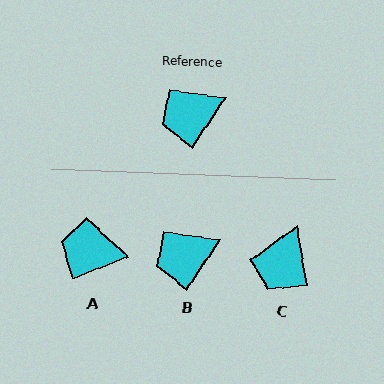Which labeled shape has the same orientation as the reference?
B.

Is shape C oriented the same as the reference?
No, it is off by about 43 degrees.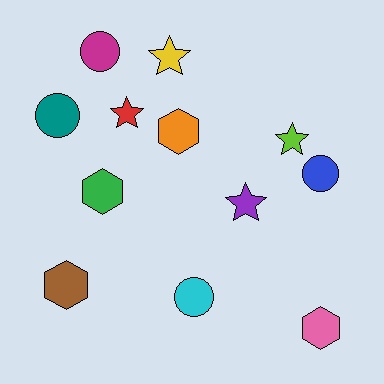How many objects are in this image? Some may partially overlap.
There are 12 objects.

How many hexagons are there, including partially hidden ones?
There are 4 hexagons.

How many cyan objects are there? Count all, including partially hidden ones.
There is 1 cyan object.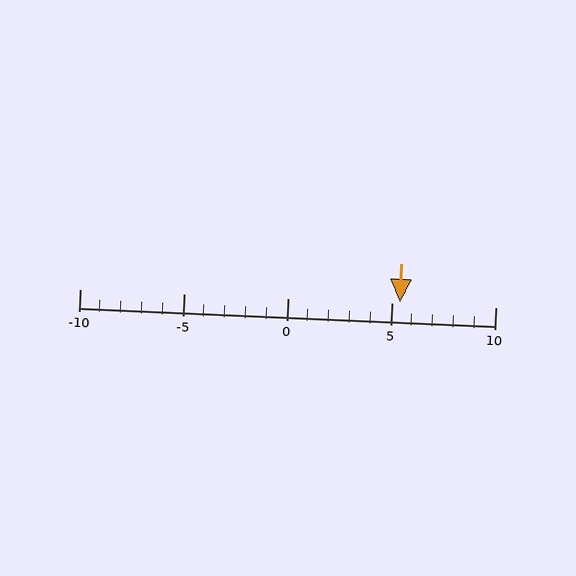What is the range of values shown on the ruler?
The ruler shows values from -10 to 10.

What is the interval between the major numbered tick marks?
The major tick marks are spaced 5 units apart.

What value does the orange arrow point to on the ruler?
The orange arrow points to approximately 5.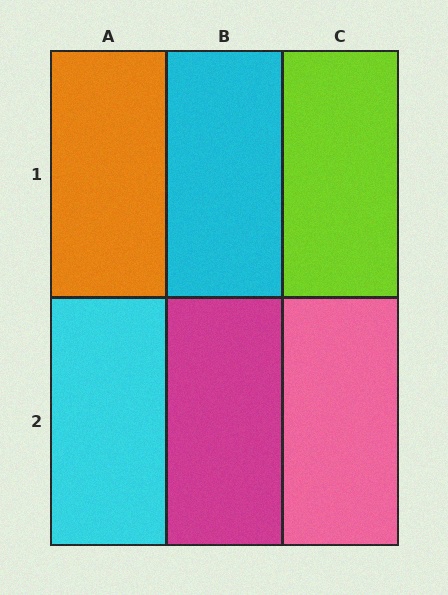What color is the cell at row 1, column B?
Cyan.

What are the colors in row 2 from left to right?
Cyan, magenta, pink.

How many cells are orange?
1 cell is orange.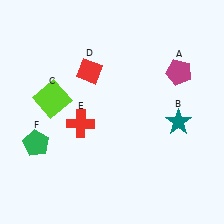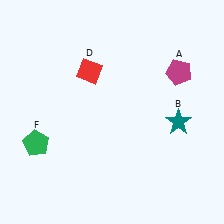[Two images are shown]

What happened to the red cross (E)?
The red cross (E) was removed in Image 2. It was in the bottom-left area of Image 1.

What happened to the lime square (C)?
The lime square (C) was removed in Image 2. It was in the top-left area of Image 1.